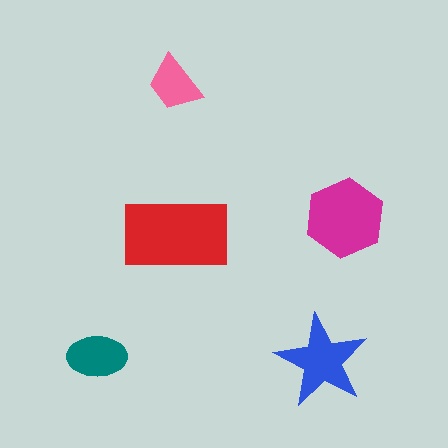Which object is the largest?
The red rectangle.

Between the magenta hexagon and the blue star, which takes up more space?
The magenta hexagon.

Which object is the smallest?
The pink trapezoid.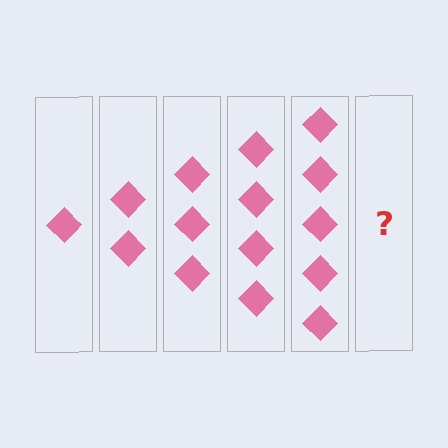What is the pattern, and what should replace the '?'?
The pattern is that each step adds one more diamond. The '?' should be 6 diamonds.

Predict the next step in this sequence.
The next step is 6 diamonds.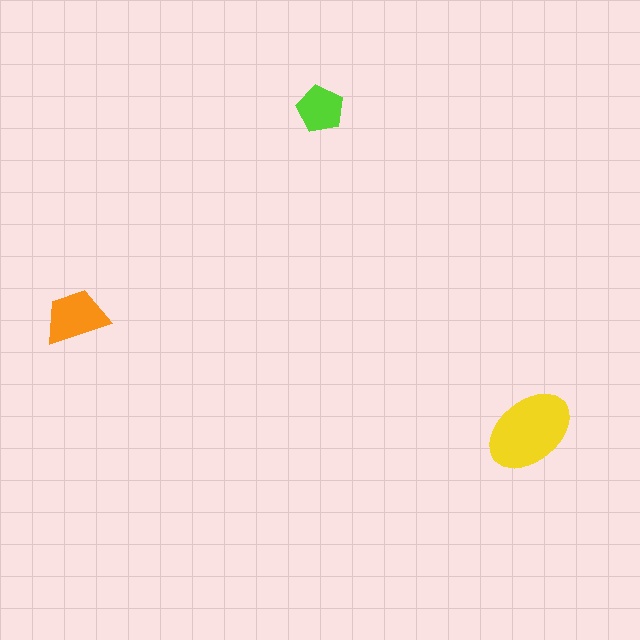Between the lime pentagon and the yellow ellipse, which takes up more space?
The yellow ellipse.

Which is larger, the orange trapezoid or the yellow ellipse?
The yellow ellipse.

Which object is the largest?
The yellow ellipse.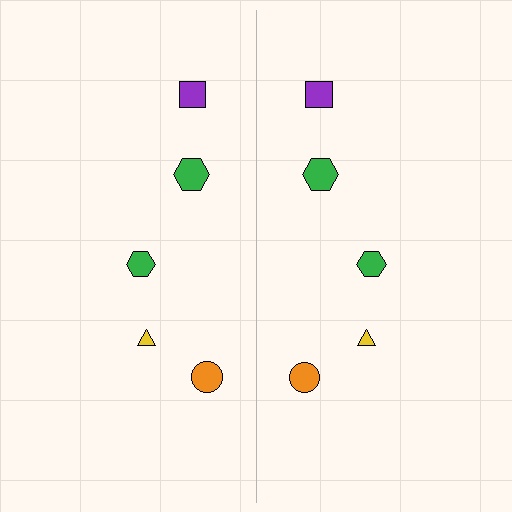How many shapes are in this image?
There are 10 shapes in this image.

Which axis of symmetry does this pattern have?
The pattern has a vertical axis of symmetry running through the center of the image.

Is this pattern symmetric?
Yes, this pattern has bilateral (reflection) symmetry.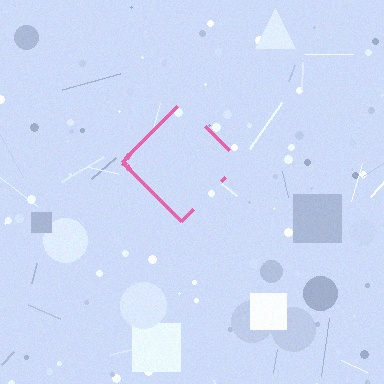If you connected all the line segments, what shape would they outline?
They would outline a diamond.